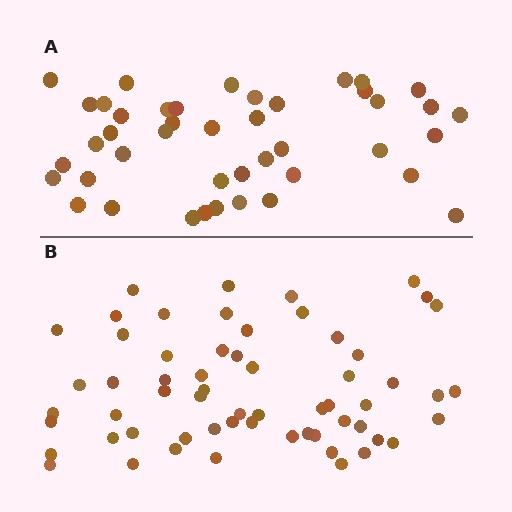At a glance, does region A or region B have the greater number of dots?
Region B (the bottom region) has more dots.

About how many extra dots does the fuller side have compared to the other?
Region B has approximately 15 more dots than region A.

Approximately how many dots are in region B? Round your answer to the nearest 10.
About 60 dots.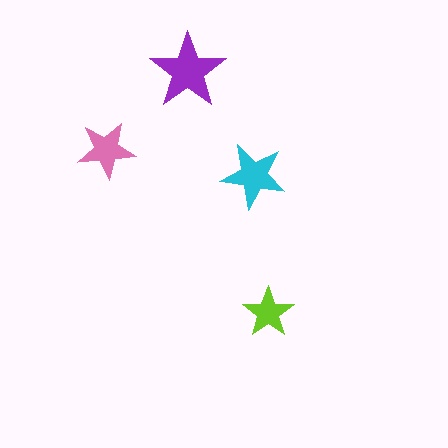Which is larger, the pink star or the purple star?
The purple one.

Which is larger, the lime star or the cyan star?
The cyan one.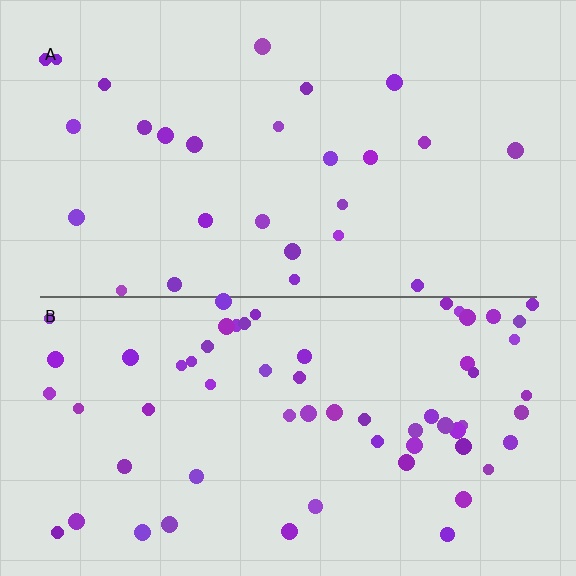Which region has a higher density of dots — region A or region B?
B (the bottom).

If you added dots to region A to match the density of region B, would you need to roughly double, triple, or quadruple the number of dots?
Approximately double.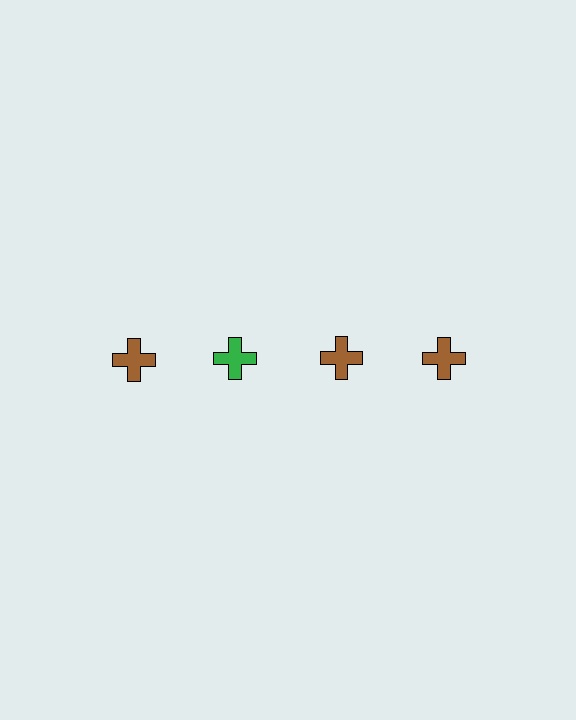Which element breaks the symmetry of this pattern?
The green cross in the top row, second from left column breaks the symmetry. All other shapes are brown crosses.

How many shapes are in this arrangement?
There are 4 shapes arranged in a grid pattern.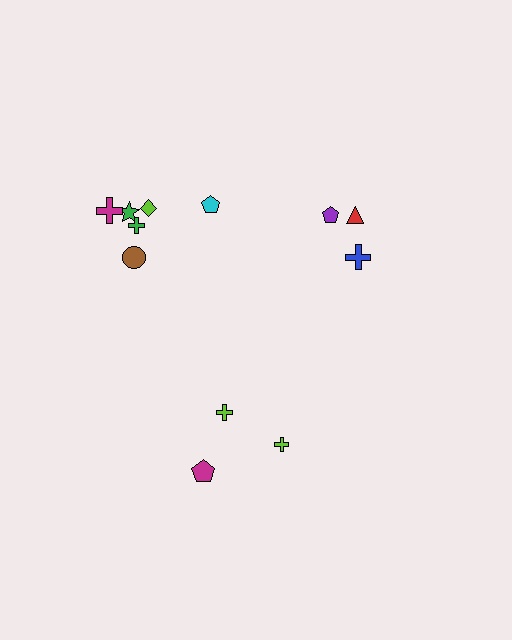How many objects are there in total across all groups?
There are 12 objects.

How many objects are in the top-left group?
There are 6 objects.